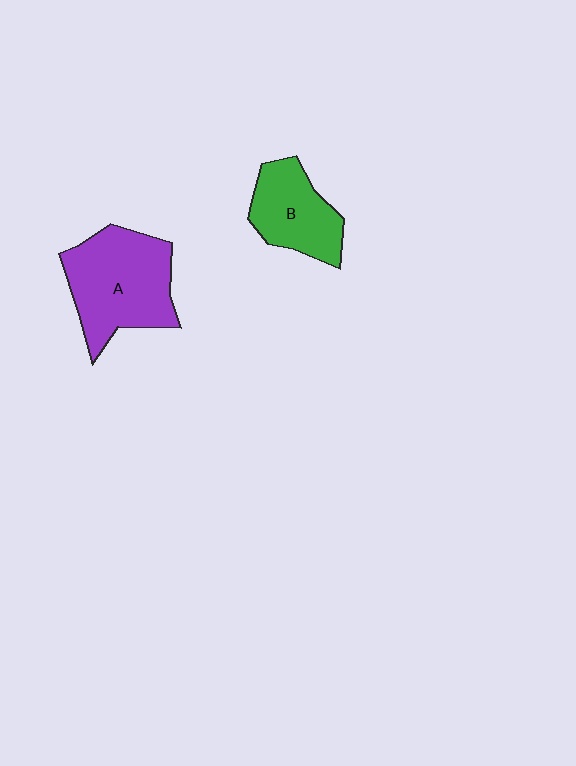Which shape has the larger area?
Shape A (purple).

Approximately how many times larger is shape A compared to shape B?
Approximately 1.5 times.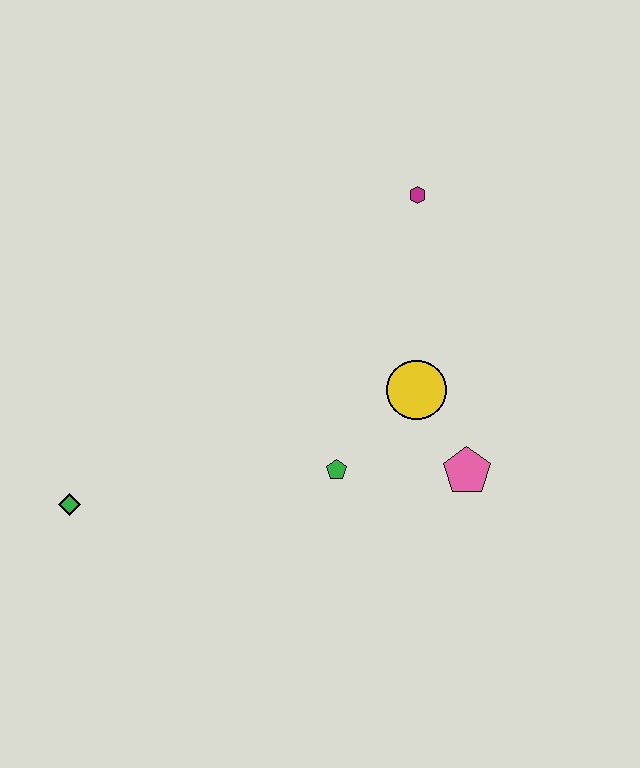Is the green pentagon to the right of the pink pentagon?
No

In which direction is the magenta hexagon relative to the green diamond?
The magenta hexagon is to the right of the green diamond.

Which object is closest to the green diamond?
The green pentagon is closest to the green diamond.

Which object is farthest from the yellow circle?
The green diamond is farthest from the yellow circle.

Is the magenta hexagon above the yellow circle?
Yes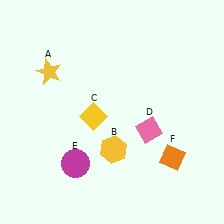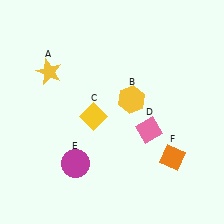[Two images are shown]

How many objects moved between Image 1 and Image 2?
1 object moved between the two images.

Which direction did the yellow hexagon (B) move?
The yellow hexagon (B) moved up.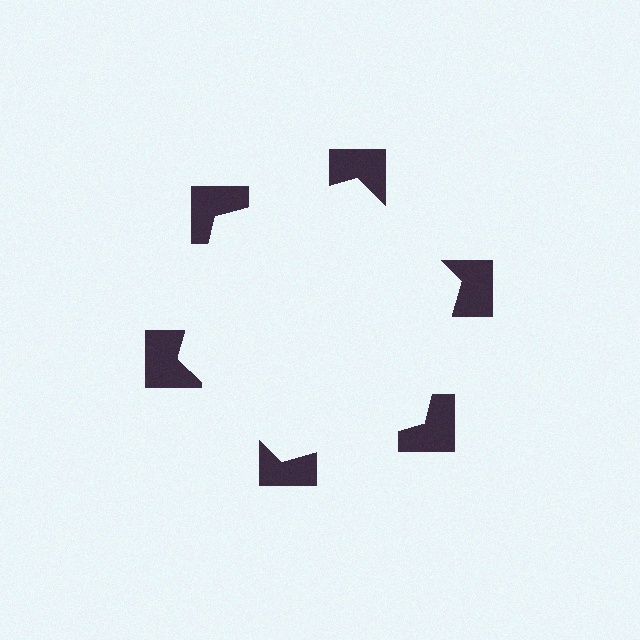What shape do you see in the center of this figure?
An illusory hexagon — its edges are inferred from the aligned wedge cuts in the notched squares, not physically drawn.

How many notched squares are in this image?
There are 6 — one at each vertex of the illusory hexagon.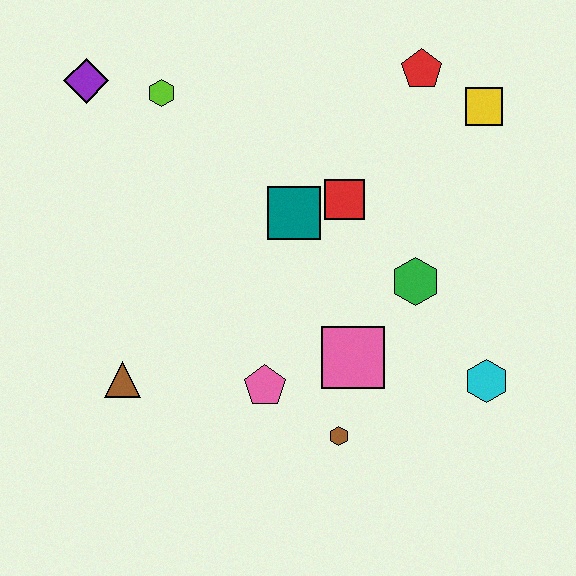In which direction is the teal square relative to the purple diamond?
The teal square is to the right of the purple diamond.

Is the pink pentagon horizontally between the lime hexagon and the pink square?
Yes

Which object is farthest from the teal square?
The cyan hexagon is farthest from the teal square.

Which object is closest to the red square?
The teal square is closest to the red square.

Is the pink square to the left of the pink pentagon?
No